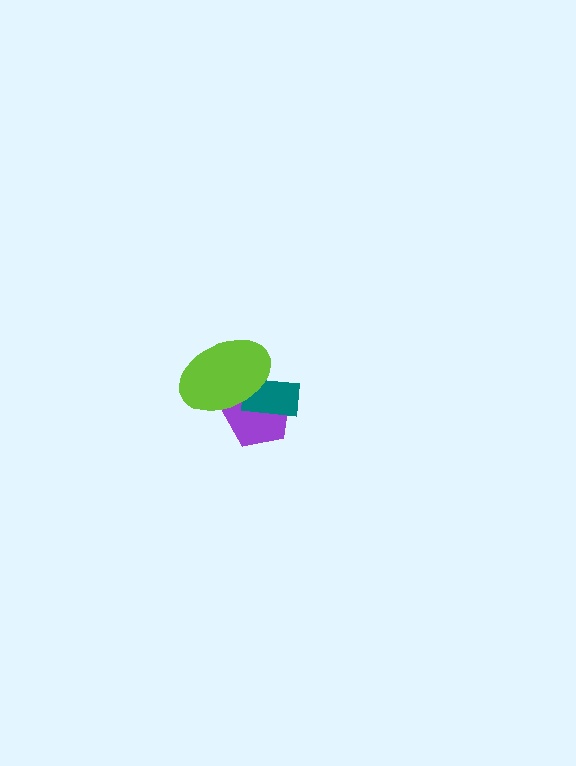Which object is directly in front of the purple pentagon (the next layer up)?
The teal rectangle is directly in front of the purple pentagon.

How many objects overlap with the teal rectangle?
2 objects overlap with the teal rectangle.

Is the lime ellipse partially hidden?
No, no other shape covers it.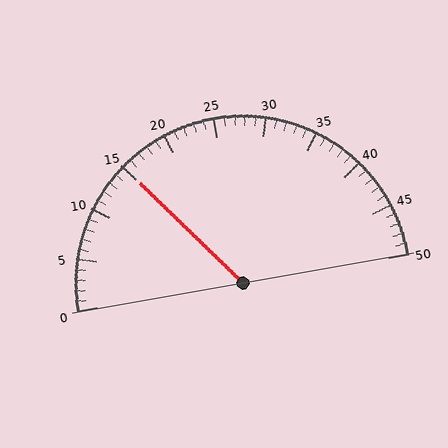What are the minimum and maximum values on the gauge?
The gauge ranges from 0 to 50.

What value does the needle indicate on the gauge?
The needle indicates approximately 15.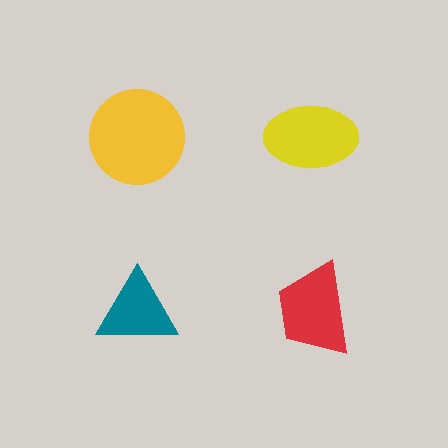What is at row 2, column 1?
A teal triangle.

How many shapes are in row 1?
2 shapes.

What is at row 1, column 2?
A yellow ellipse.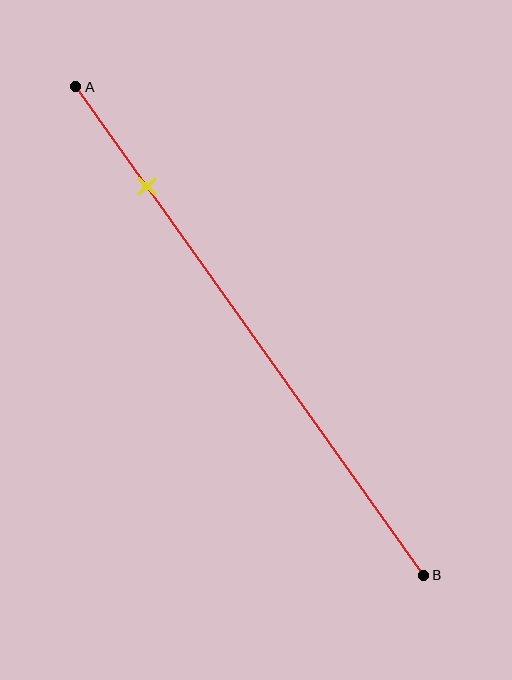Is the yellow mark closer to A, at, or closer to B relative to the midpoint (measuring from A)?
The yellow mark is closer to point A than the midpoint of segment AB.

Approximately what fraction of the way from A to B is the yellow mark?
The yellow mark is approximately 20% of the way from A to B.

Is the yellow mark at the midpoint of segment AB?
No, the mark is at about 20% from A, not at the 50% midpoint.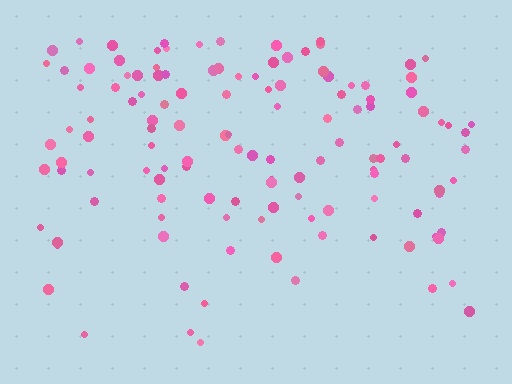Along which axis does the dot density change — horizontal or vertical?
Vertical.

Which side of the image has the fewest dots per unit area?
The bottom.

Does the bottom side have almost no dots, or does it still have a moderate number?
Still a moderate number, just noticeably fewer than the top.